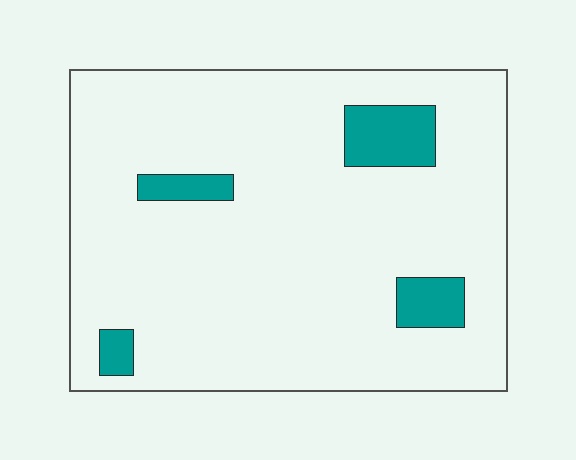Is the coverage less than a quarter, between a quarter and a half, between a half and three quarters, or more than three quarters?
Less than a quarter.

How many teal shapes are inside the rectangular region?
4.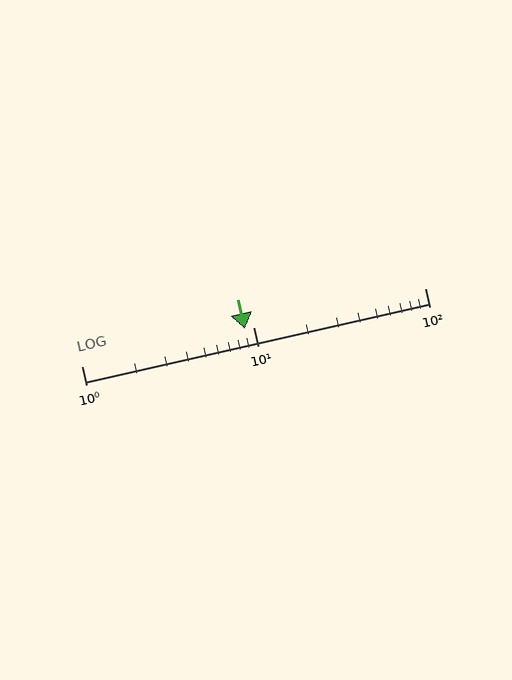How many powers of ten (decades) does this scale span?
The scale spans 2 decades, from 1 to 100.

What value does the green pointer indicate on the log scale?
The pointer indicates approximately 9.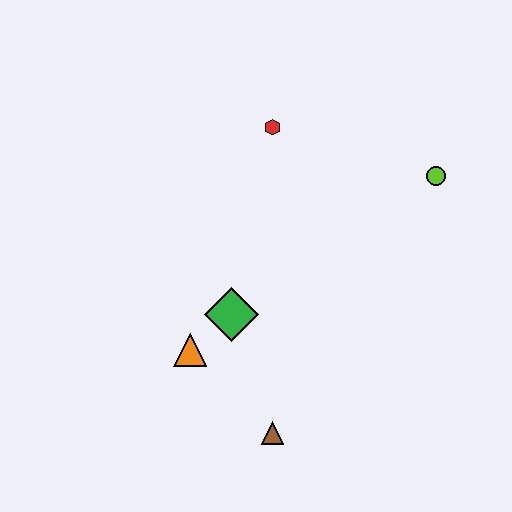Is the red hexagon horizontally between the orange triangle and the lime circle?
Yes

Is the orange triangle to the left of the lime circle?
Yes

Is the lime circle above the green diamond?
Yes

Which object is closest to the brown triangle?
The orange triangle is closest to the brown triangle.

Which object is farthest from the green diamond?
The lime circle is farthest from the green diamond.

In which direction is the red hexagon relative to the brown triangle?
The red hexagon is above the brown triangle.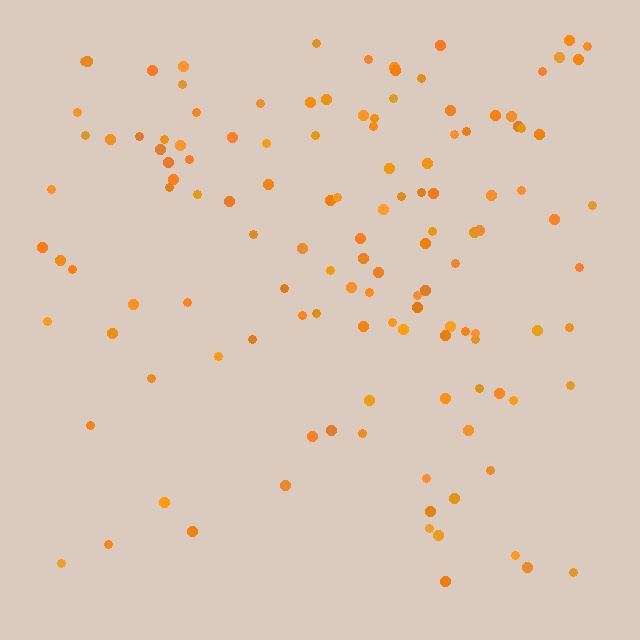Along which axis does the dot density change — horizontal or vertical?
Vertical.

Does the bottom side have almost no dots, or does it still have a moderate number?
Still a moderate number, just noticeably fewer than the top.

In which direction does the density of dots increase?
From bottom to top, with the top side densest.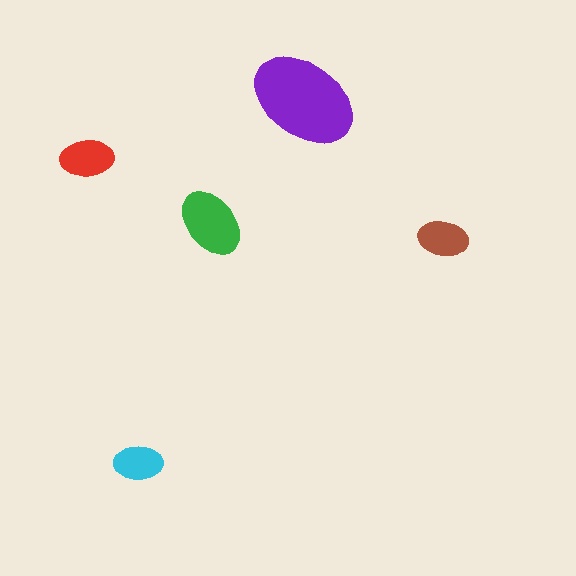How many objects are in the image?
There are 5 objects in the image.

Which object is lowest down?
The cyan ellipse is bottommost.